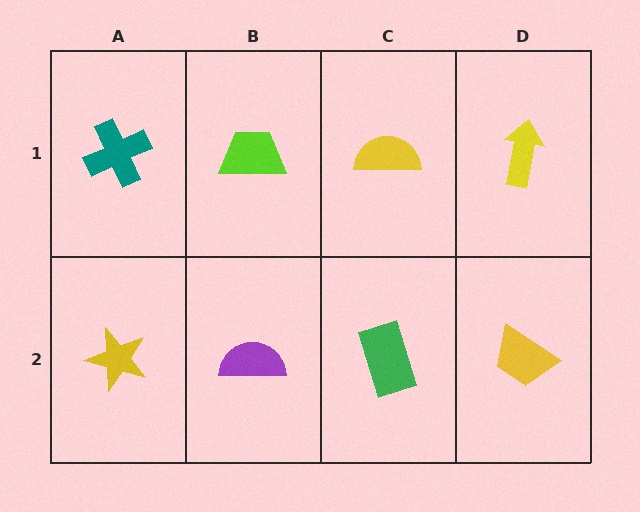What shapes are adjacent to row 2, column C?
A yellow semicircle (row 1, column C), a purple semicircle (row 2, column B), a yellow trapezoid (row 2, column D).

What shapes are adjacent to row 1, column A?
A yellow star (row 2, column A), a lime trapezoid (row 1, column B).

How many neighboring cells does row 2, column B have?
3.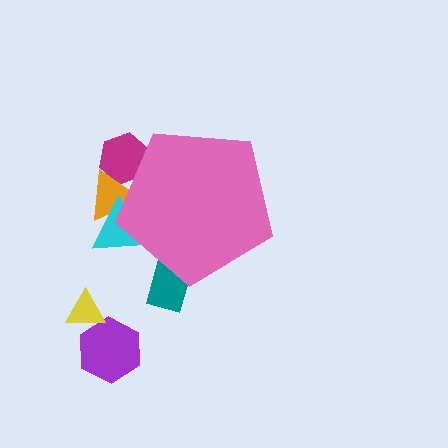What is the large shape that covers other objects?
A pink pentagon.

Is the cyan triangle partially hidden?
Yes, the cyan triangle is partially hidden behind the pink pentagon.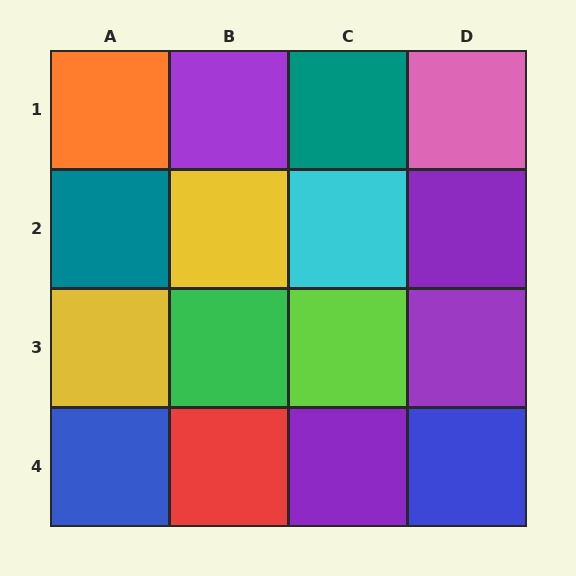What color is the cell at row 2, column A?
Teal.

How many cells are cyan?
1 cell is cyan.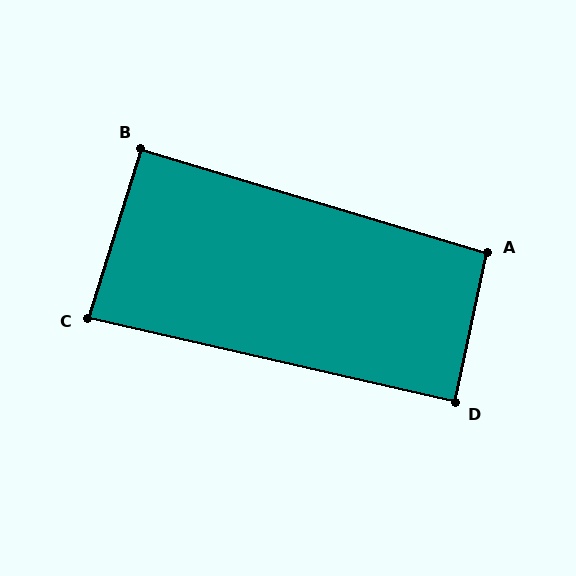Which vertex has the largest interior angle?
A, at approximately 95 degrees.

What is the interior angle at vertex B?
Approximately 91 degrees (approximately right).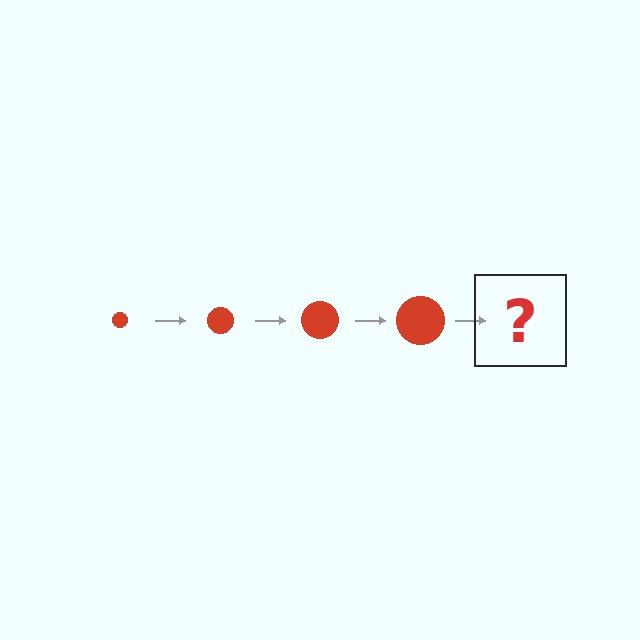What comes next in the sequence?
The next element should be a red circle, larger than the previous one.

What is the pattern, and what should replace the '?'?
The pattern is that the circle gets progressively larger each step. The '?' should be a red circle, larger than the previous one.